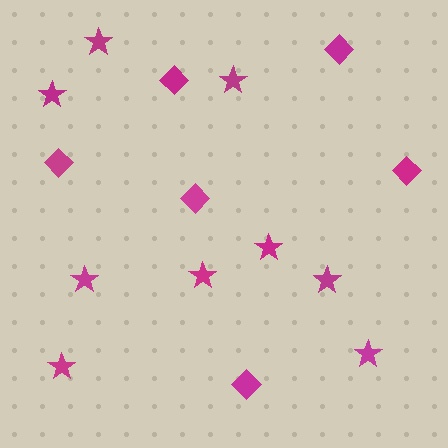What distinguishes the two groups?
There are 2 groups: one group of stars (9) and one group of diamonds (6).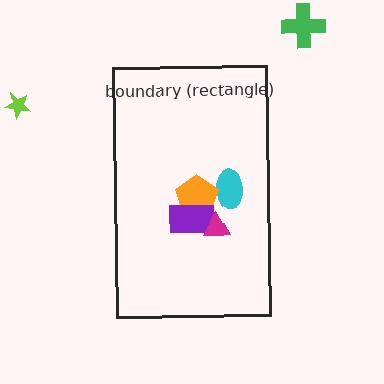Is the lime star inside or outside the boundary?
Outside.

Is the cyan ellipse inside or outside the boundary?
Inside.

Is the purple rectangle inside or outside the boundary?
Inside.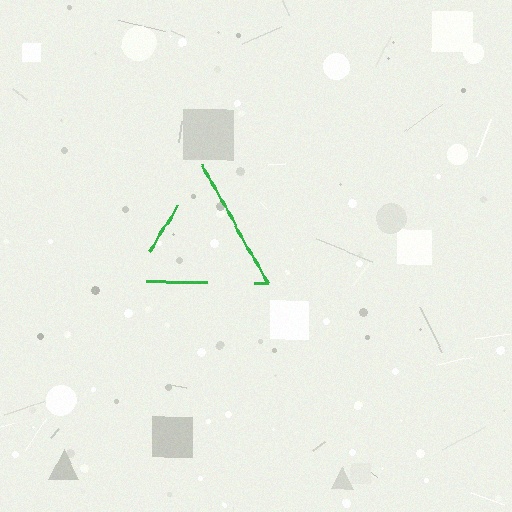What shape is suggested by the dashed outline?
The dashed outline suggests a triangle.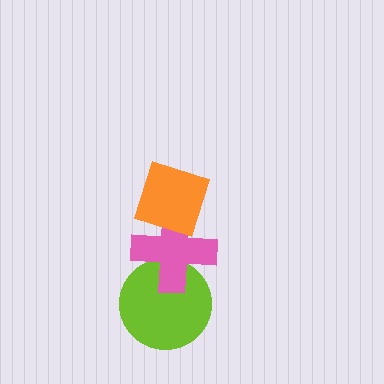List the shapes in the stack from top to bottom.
From top to bottom: the orange diamond, the pink cross, the lime circle.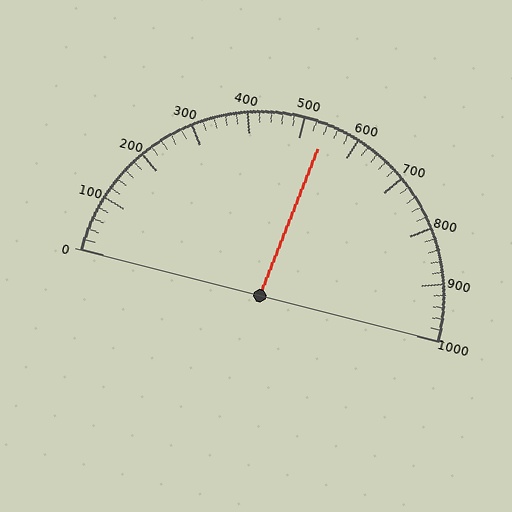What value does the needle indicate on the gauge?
The needle indicates approximately 540.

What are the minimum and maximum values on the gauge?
The gauge ranges from 0 to 1000.